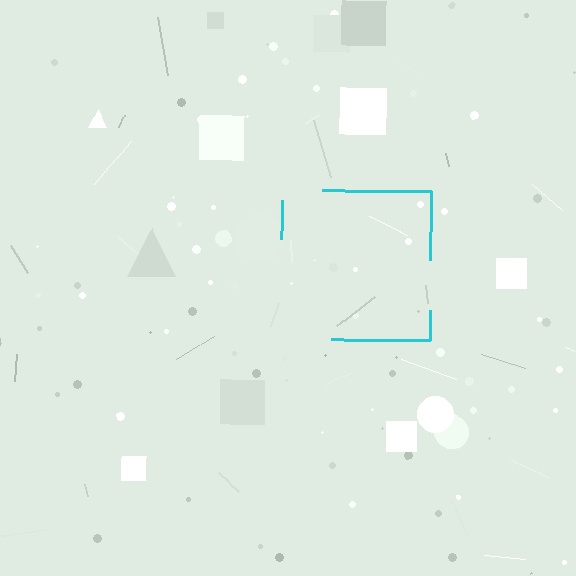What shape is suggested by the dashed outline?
The dashed outline suggests a square.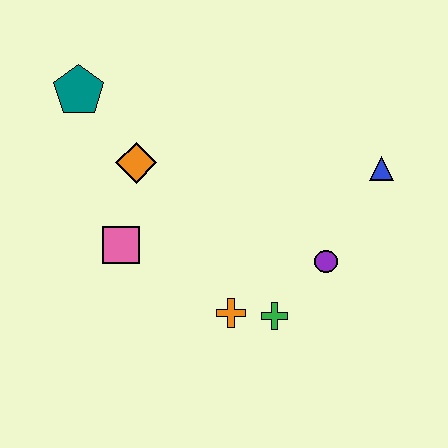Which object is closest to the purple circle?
The green cross is closest to the purple circle.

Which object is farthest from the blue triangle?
The teal pentagon is farthest from the blue triangle.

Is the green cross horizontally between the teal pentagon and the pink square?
No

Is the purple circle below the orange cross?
No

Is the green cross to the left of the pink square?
No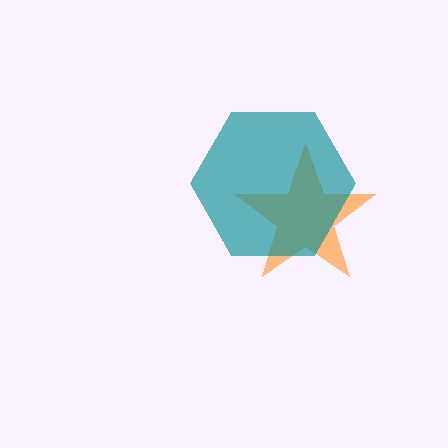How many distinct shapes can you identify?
There are 2 distinct shapes: an orange star, a teal hexagon.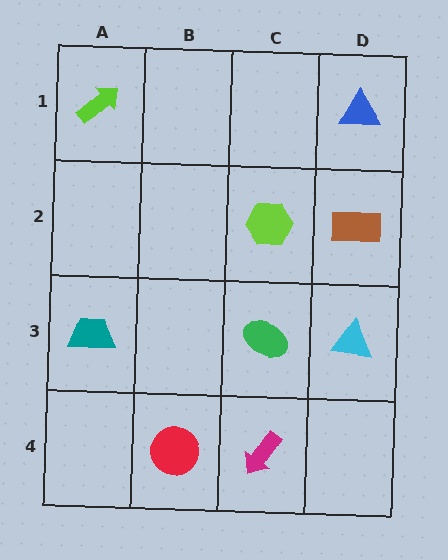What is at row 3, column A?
A teal trapezoid.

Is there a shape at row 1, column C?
No, that cell is empty.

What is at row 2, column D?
A brown rectangle.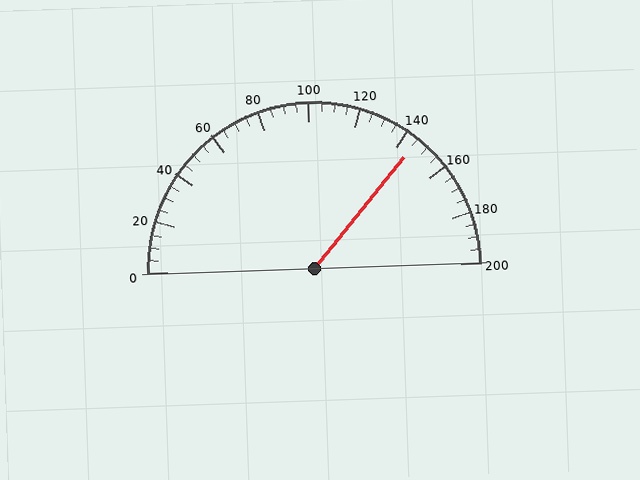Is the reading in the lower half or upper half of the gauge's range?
The reading is in the upper half of the range (0 to 200).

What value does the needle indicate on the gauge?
The needle indicates approximately 145.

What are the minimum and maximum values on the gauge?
The gauge ranges from 0 to 200.